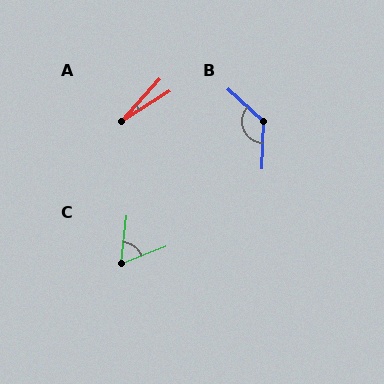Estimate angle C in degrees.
Approximately 62 degrees.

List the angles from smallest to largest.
A (15°), C (62°), B (131°).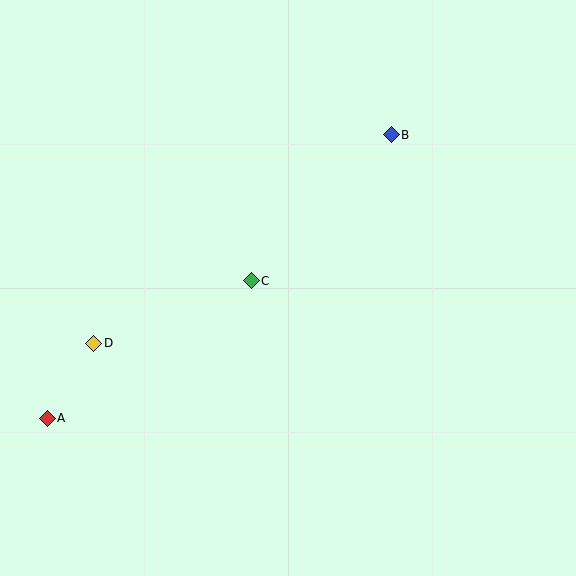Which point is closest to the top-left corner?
Point D is closest to the top-left corner.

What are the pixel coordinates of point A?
Point A is at (47, 419).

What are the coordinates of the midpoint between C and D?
The midpoint between C and D is at (172, 312).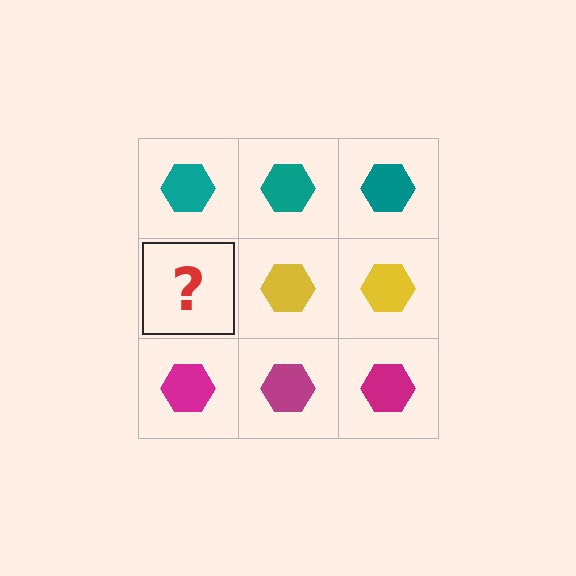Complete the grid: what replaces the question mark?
The question mark should be replaced with a yellow hexagon.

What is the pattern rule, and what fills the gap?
The rule is that each row has a consistent color. The gap should be filled with a yellow hexagon.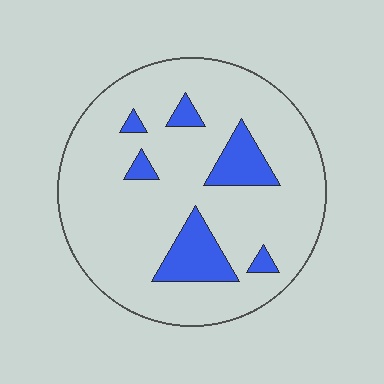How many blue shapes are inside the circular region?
6.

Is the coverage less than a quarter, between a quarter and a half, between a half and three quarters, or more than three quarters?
Less than a quarter.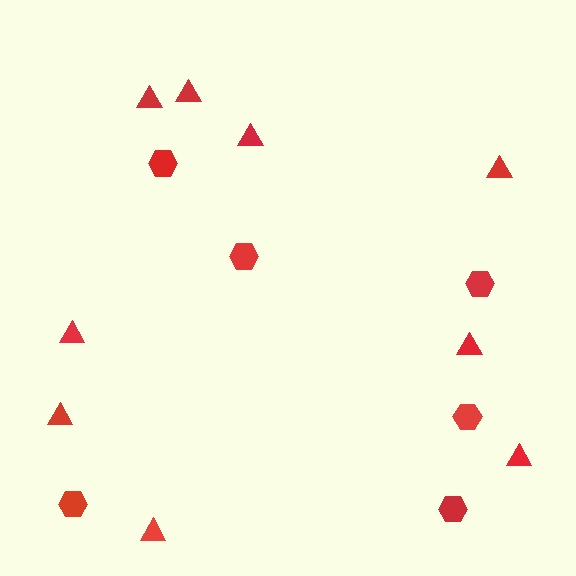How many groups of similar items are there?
There are 2 groups: one group of hexagons (6) and one group of triangles (9).